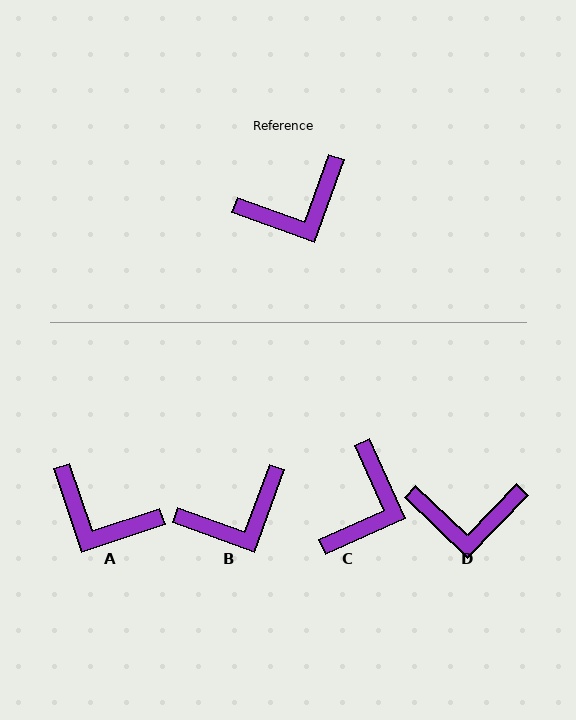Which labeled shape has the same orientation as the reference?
B.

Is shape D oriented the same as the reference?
No, it is off by about 24 degrees.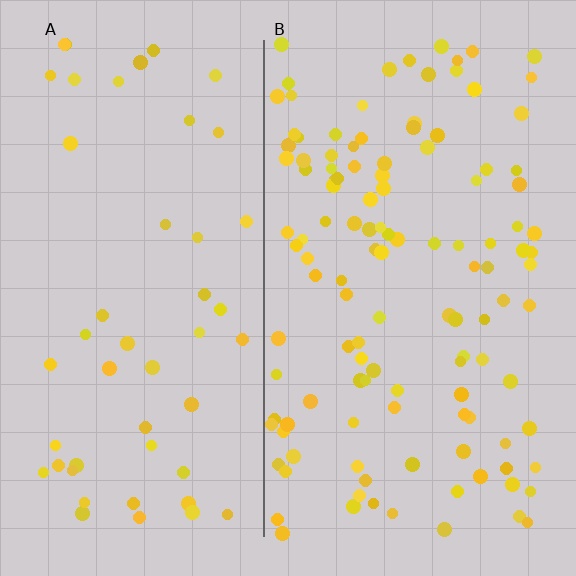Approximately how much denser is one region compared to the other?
Approximately 2.5× — region B over region A.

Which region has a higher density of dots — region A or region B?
B (the right).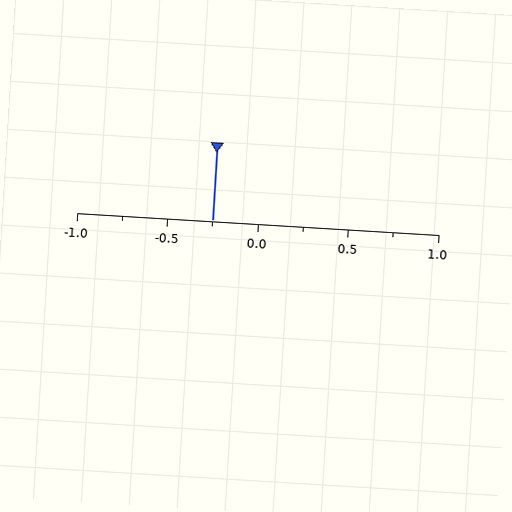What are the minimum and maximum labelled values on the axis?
The axis runs from -1.0 to 1.0.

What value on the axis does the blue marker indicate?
The marker indicates approximately -0.25.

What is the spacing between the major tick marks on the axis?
The major ticks are spaced 0.5 apart.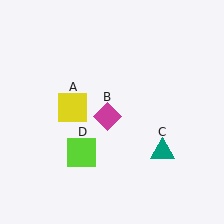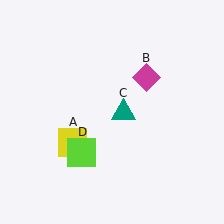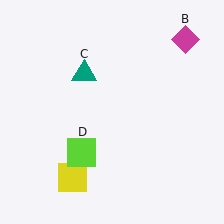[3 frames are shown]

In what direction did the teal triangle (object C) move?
The teal triangle (object C) moved up and to the left.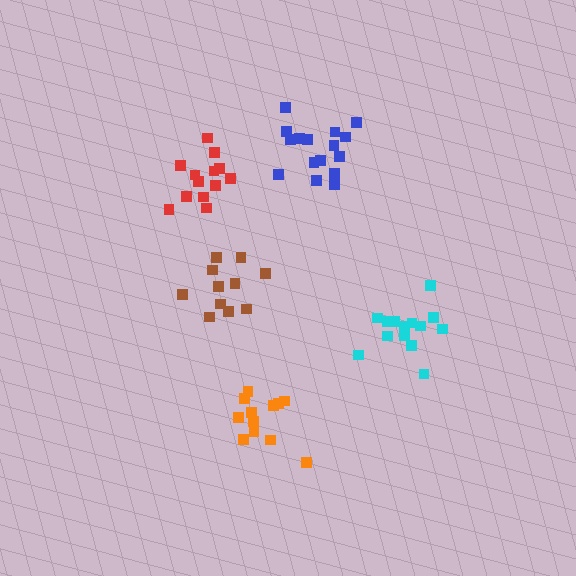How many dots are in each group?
Group 1: 16 dots, Group 2: 13 dots, Group 3: 12 dots, Group 4: 14 dots, Group 5: 11 dots (66 total).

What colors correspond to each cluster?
The clusters are colored: blue, red, orange, cyan, brown.